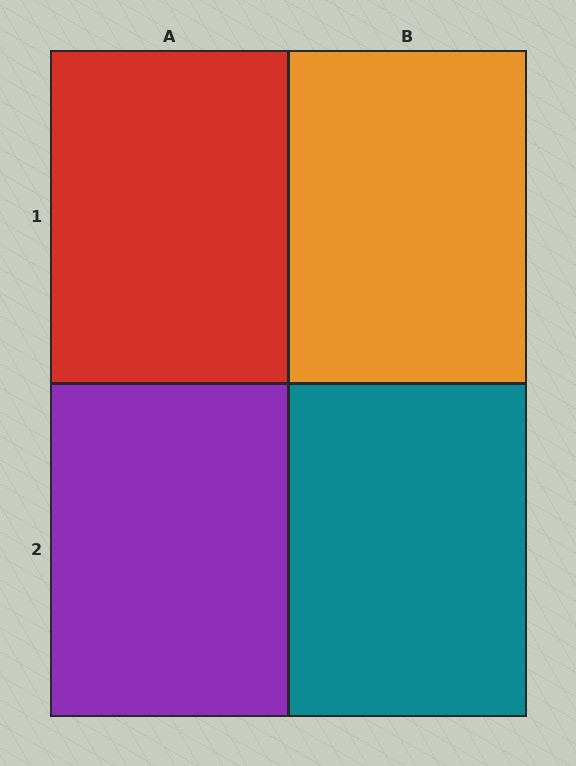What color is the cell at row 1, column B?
Orange.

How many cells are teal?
1 cell is teal.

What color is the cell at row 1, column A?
Red.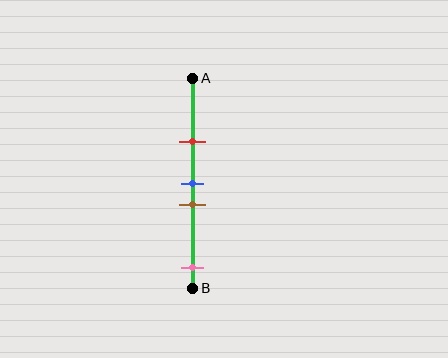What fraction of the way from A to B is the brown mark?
The brown mark is approximately 60% (0.6) of the way from A to B.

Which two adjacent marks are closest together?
The blue and brown marks are the closest adjacent pair.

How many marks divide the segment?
There are 4 marks dividing the segment.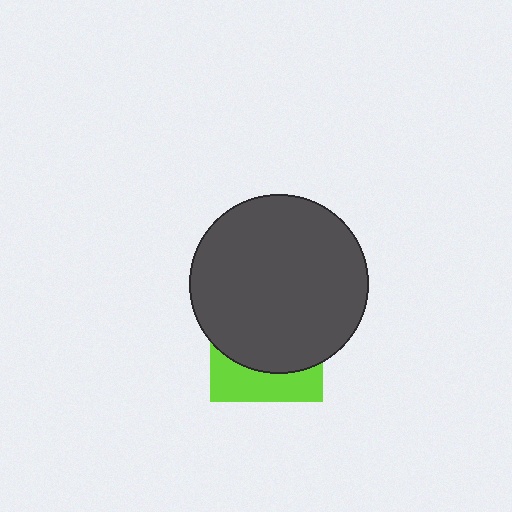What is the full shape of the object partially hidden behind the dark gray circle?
The partially hidden object is a lime square.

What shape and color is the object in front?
The object in front is a dark gray circle.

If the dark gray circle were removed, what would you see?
You would see the complete lime square.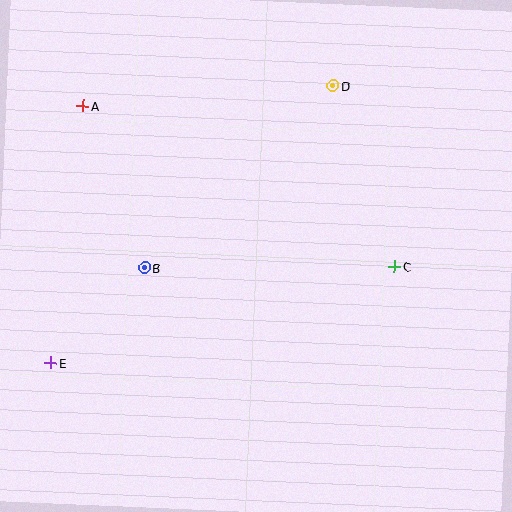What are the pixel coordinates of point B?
Point B is at (144, 268).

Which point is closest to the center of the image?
Point B at (144, 268) is closest to the center.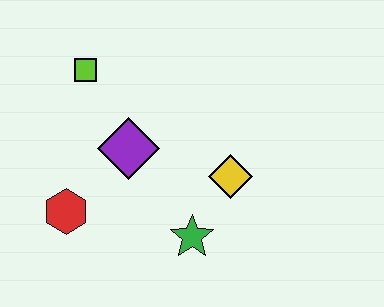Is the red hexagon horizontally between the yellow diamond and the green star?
No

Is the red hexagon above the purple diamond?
No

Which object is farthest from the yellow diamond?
The lime square is farthest from the yellow diamond.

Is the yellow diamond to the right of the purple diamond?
Yes